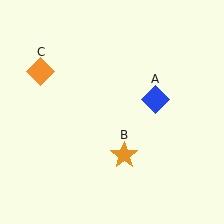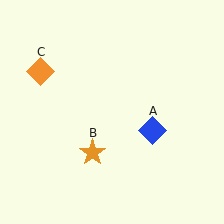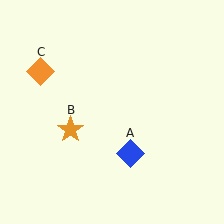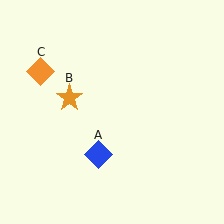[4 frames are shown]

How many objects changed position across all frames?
2 objects changed position: blue diamond (object A), orange star (object B).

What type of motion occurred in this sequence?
The blue diamond (object A), orange star (object B) rotated clockwise around the center of the scene.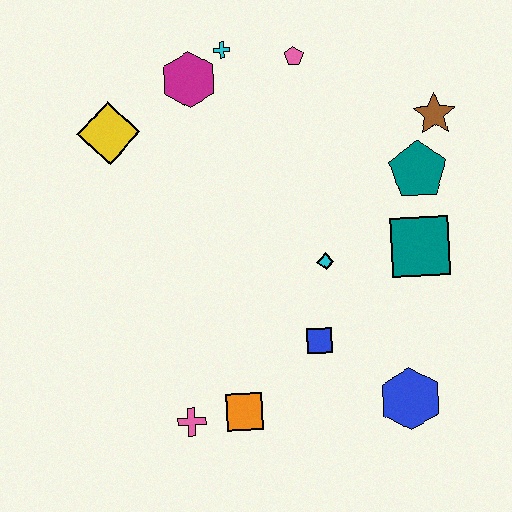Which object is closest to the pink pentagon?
The cyan cross is closest to the pink pentagon.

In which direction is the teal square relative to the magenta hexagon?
The teal square is to the right of the magenta hexagon.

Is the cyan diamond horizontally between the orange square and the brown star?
Yes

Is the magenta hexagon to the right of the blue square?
No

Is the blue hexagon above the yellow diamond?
No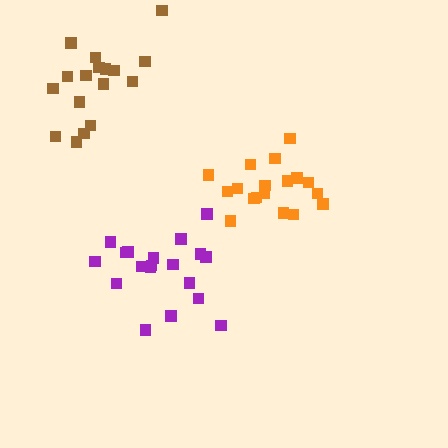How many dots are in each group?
Group 1: 20 dots, Group 2: 18 dots, Group 3: 17 dots (55 total).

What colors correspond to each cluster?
The clusters are colored: purple, orange, brown.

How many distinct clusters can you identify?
There are 3 distinct clusters.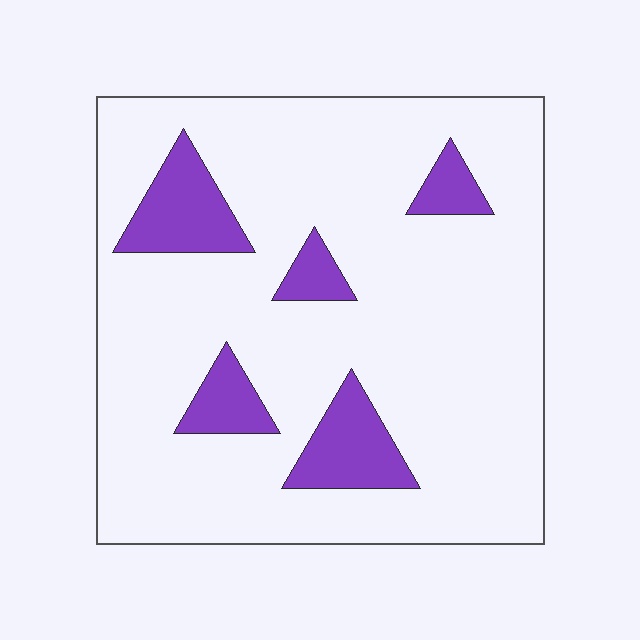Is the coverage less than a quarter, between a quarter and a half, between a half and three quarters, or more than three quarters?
Less than a quarter.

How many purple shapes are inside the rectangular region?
5.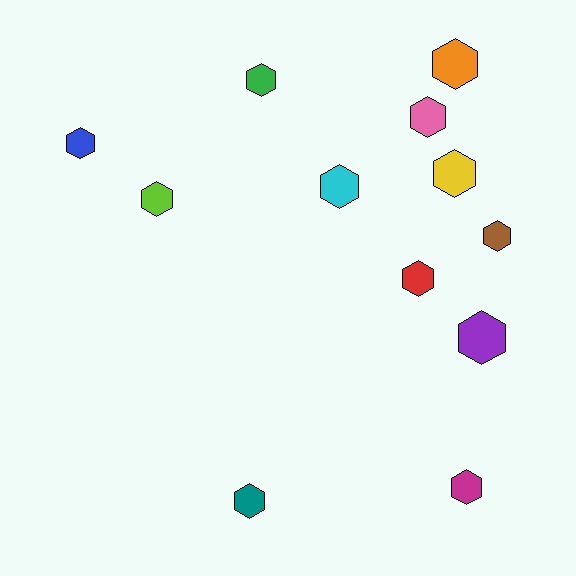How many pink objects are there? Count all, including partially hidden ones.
There is 1 pink object.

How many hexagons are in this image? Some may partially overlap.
There are 12 hexagons.